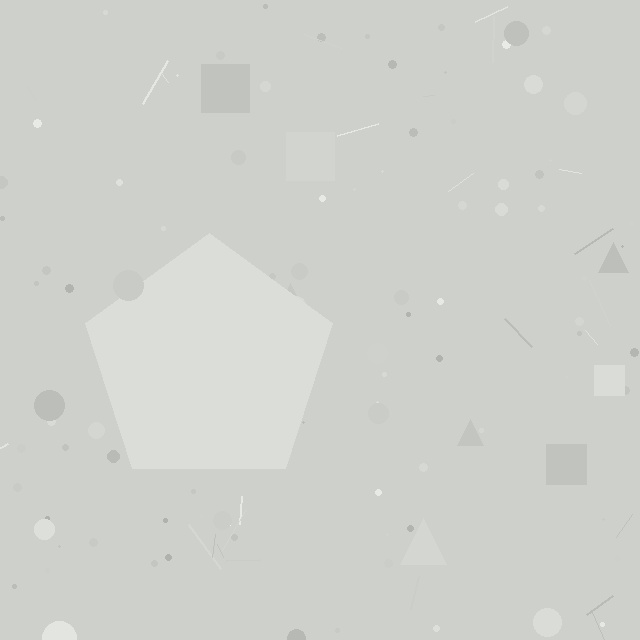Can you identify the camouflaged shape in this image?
The camouflaged shape is a pentagon.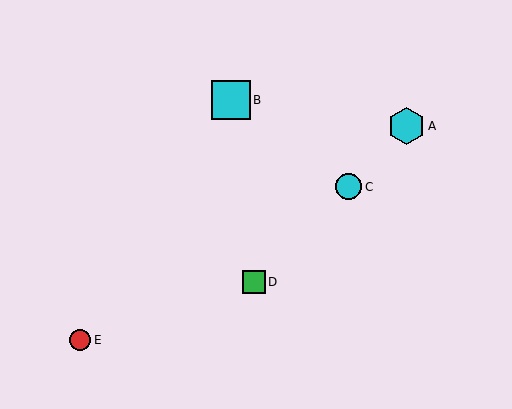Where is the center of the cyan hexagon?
The center of the cyan hexagon is at (406, 126).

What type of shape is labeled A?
Shape A is a cyan hexagon.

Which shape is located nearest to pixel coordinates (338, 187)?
The cyan circle (labeled C) at (349, 187) is nearest to that location.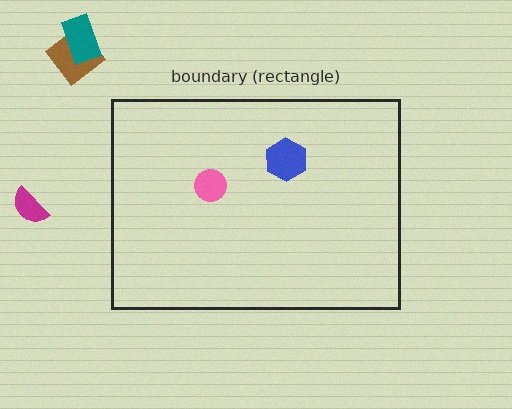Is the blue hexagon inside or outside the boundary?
Inside.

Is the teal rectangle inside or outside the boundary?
Outside.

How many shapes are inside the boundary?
2 inside, 3 outside.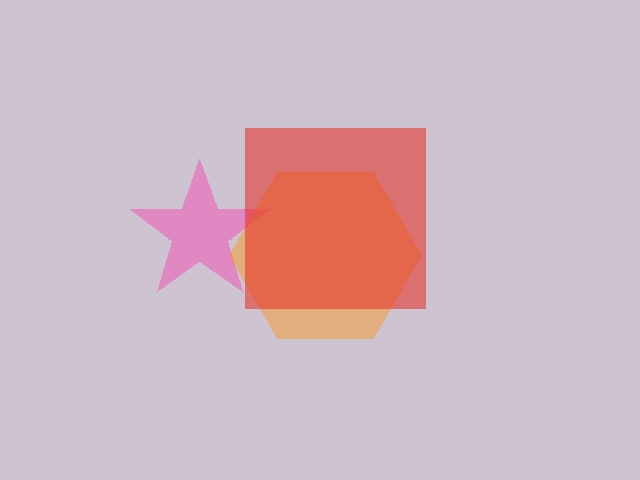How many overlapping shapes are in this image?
There are 3 overlapping shapes in the image.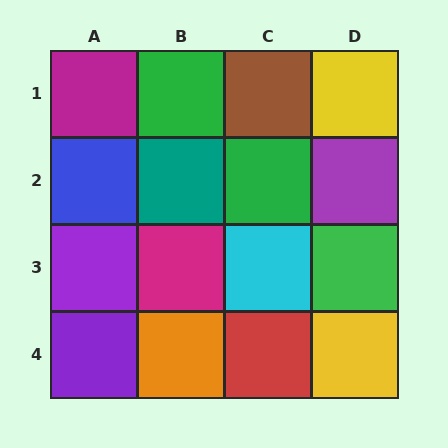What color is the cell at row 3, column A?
Purple.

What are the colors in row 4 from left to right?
Purple, orange, red, yellow.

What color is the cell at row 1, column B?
Green.